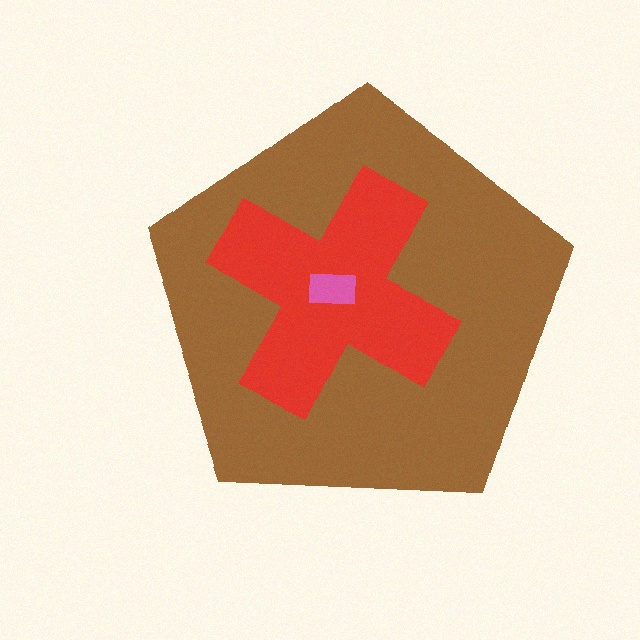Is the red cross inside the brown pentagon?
Yes.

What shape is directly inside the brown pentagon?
The red cross.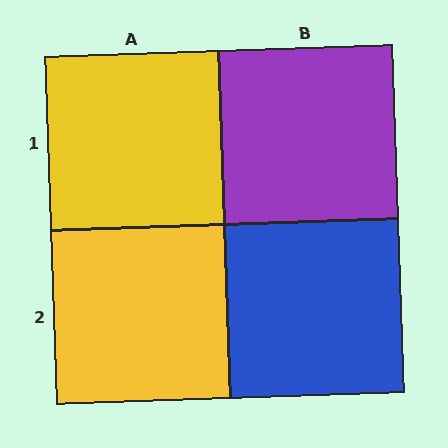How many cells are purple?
1 cell is purple.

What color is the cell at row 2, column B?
Blue.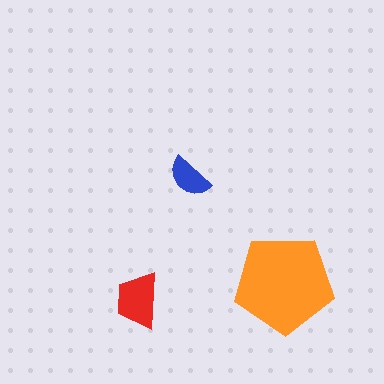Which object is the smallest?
The blue semicircle.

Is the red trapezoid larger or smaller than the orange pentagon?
Smaller.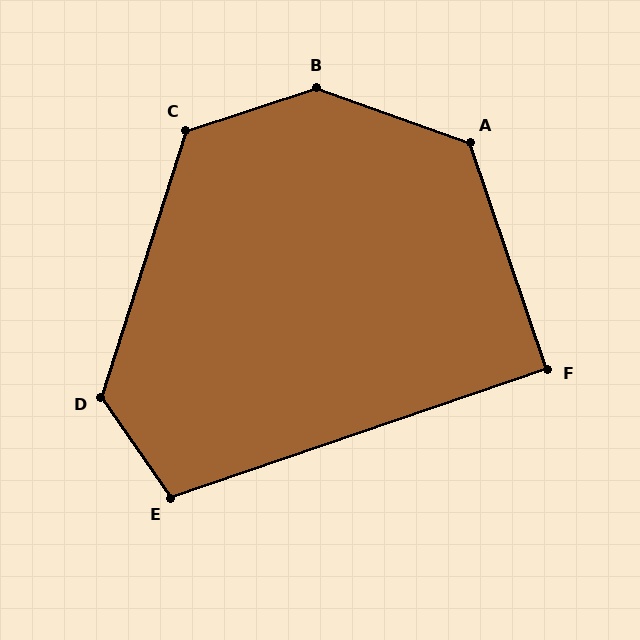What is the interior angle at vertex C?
Approximately 126 degrees (obtuse).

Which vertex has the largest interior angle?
B, at approximately 142 degrees.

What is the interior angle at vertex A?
Approximately 128 degrees (obtuse).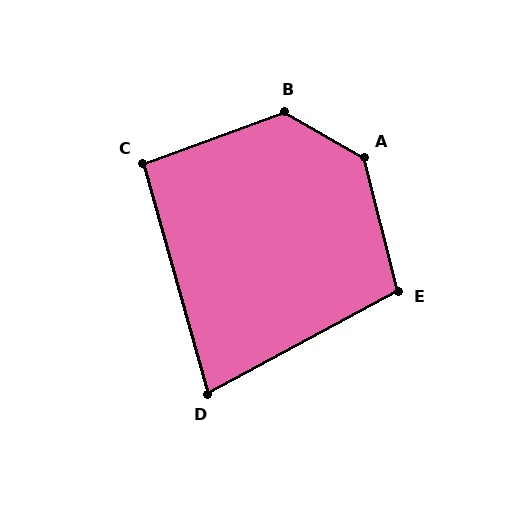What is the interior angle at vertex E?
Approximately 104 degrees (obtuse).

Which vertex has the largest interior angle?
A, at approximately 134 degrees.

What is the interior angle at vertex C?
Approximately 94 degrees (approximately right).